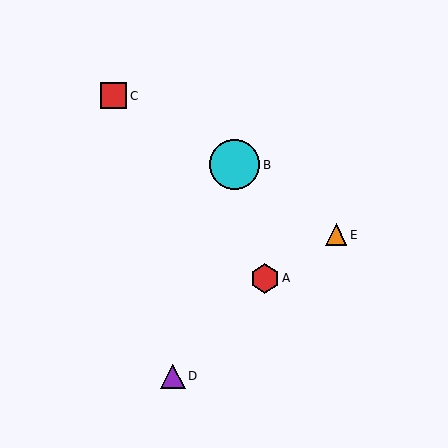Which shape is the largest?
The cyan circle (labeled B) is the largest.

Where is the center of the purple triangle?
The center of the purple triangle is at (173, 376).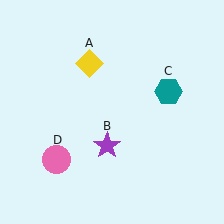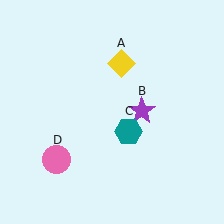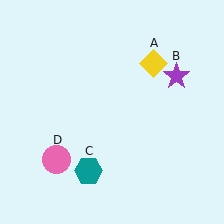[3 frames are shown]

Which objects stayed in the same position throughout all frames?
Pink circle (object D) remained stationary.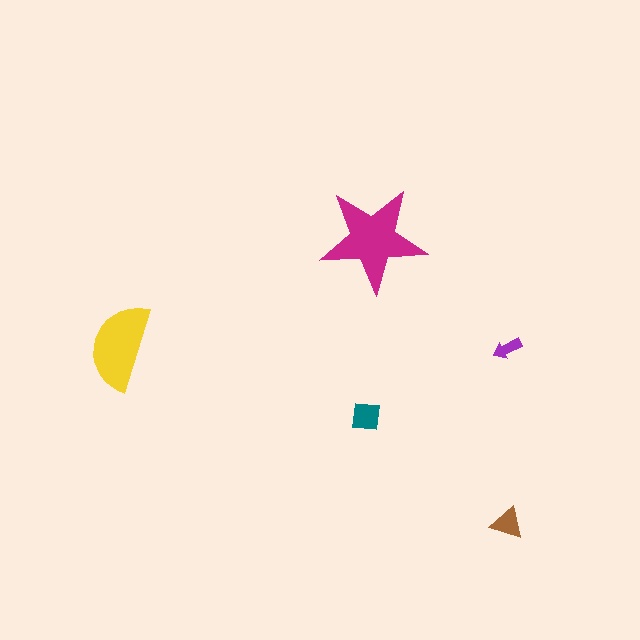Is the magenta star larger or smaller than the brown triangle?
Larger.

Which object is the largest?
The magenta star.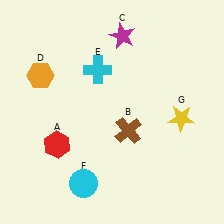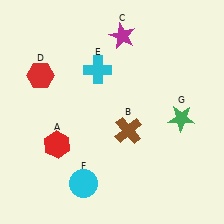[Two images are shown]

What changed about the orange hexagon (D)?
In Image 1, D is orange. In Image 2, it changed to red.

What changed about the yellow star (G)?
In Image 1, G is yellow. In Image 2, it changed to green.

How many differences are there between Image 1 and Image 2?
There are 2 differences between the two images.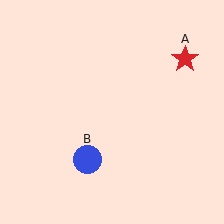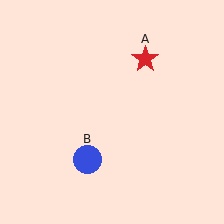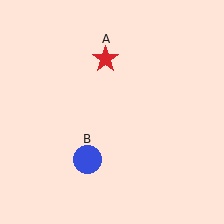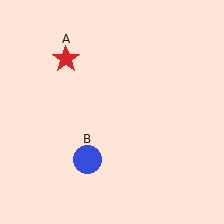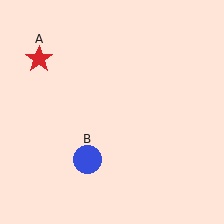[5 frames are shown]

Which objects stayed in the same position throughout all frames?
Blue circle (object B) remained stationary.